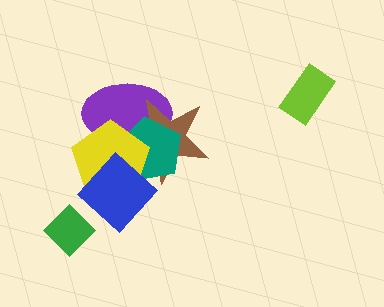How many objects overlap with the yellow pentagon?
4 objects overlap with the yellow pentagon.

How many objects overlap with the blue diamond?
2 objects overlap with the blue diamond.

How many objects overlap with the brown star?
3 objects overlap with the brown star.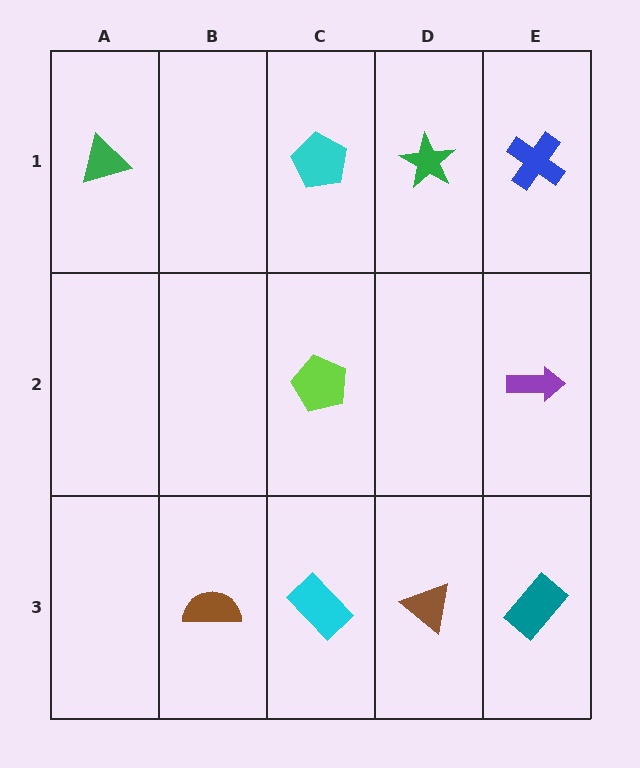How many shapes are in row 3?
4 shapes.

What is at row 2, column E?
A purple arrow.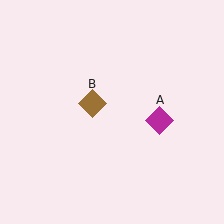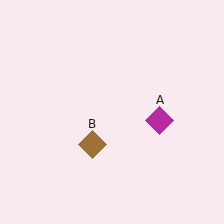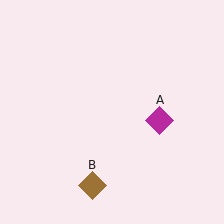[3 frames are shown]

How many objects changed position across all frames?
1 object changed position: brown diamond (object B).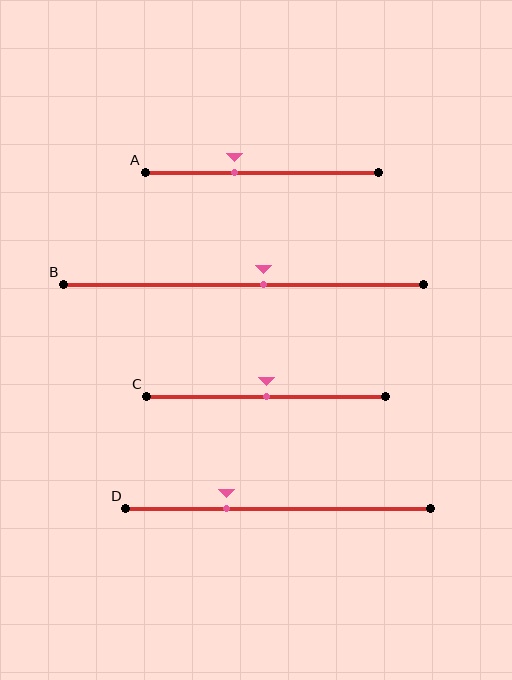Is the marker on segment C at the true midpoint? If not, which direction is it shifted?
Yes, the marker on segment C is at the true midpoint.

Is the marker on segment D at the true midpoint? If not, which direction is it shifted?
No, the marker on segment D is shifted to the left by about 17% of the segment length.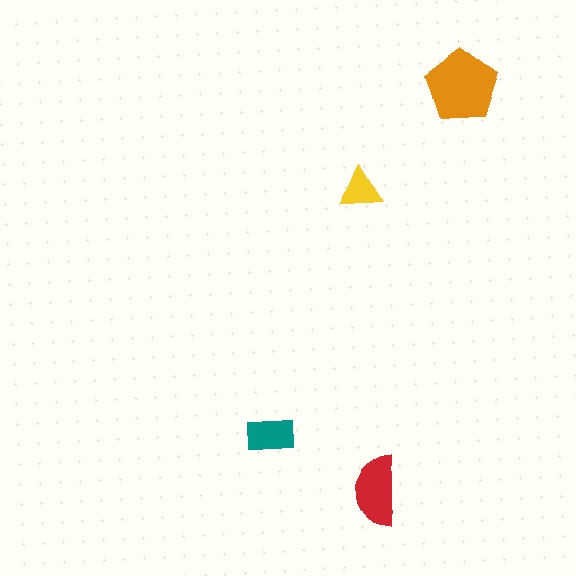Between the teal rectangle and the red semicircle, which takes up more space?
The red semicircle.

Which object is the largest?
The orange pentagon.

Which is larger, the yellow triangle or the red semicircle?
The red semicircle.